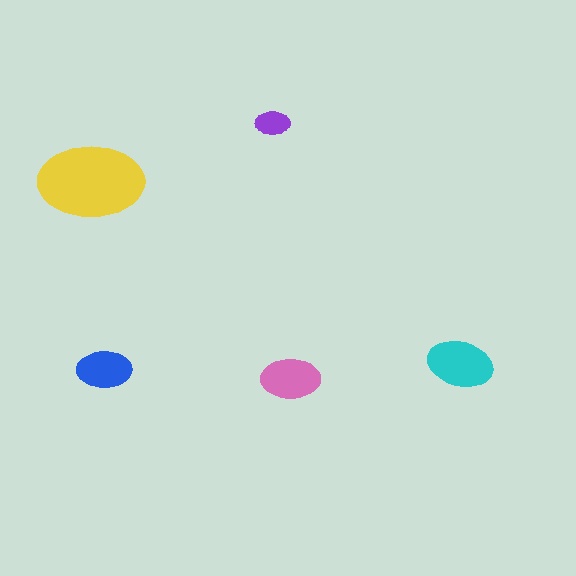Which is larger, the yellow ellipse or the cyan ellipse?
The yellow one.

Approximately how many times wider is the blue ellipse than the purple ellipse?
About 1.5 times wider.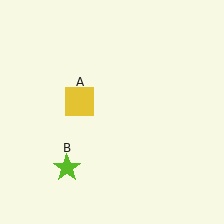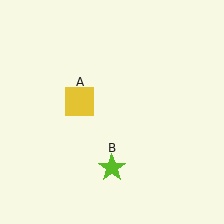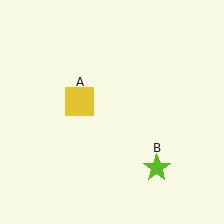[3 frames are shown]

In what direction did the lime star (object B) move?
The lime star (object B) moved right.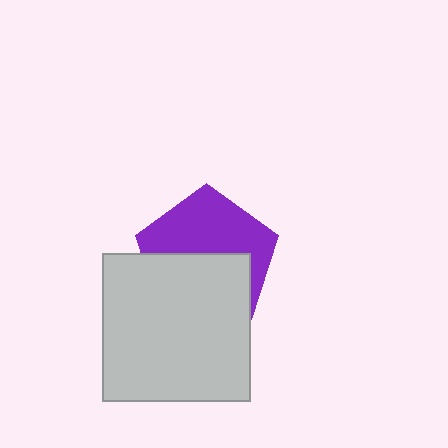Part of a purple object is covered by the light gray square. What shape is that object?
It is a pentagon.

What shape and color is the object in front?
The object in front is a light gray square.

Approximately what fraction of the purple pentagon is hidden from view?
Roughly 49% of the purple pentagon is hidden behind the light gray square.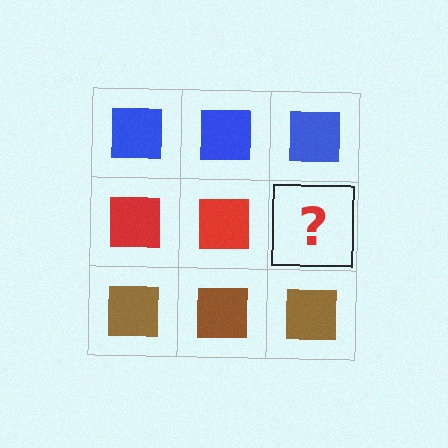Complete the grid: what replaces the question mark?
The question mark should be replaced with a red square.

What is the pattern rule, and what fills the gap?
The rule is that each row has a consistent color. The gap should be filled with a red square.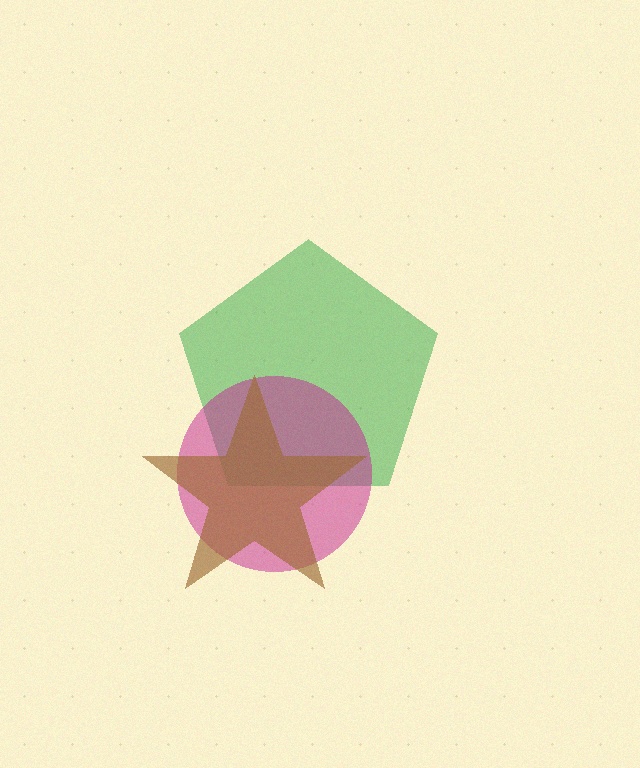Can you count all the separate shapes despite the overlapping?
Yes, there are 3 separate shapes.